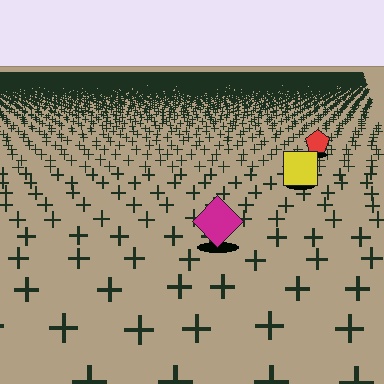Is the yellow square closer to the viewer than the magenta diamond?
No. The magenta diamond is closer — you can tell from the texture gradient: the ground texture is coarser near it.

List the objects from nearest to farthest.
From nearest to farthest: the magenta diamond, the yellow square, the red pentagon.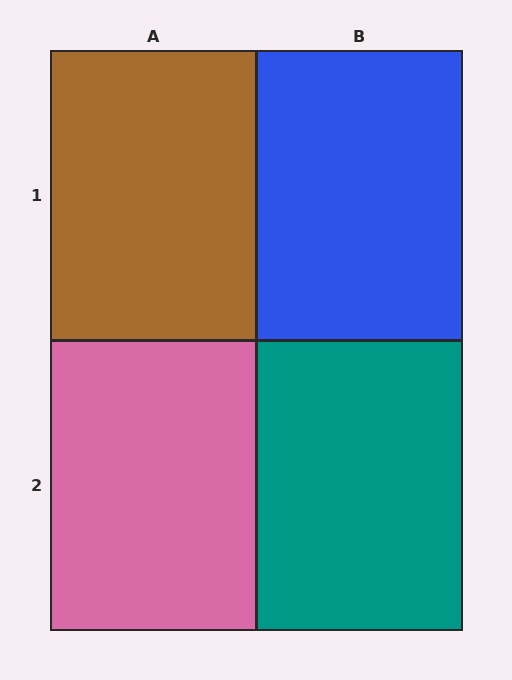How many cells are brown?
1 cell is brown.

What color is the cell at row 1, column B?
Blue.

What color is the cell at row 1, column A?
Brown.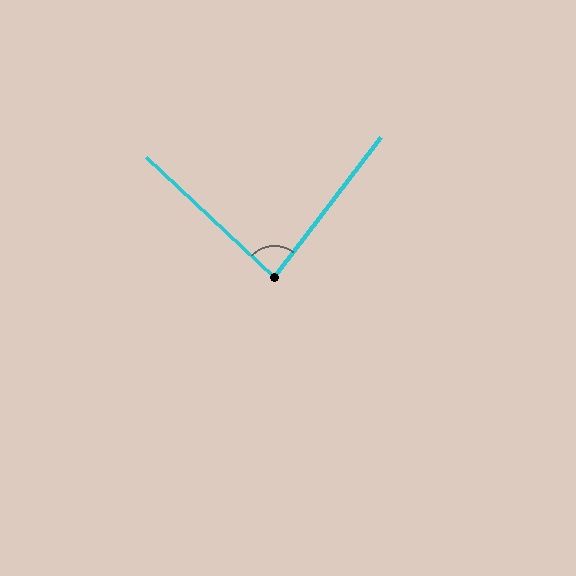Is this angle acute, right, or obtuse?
It is acute.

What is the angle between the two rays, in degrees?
Approximately 84 degrees.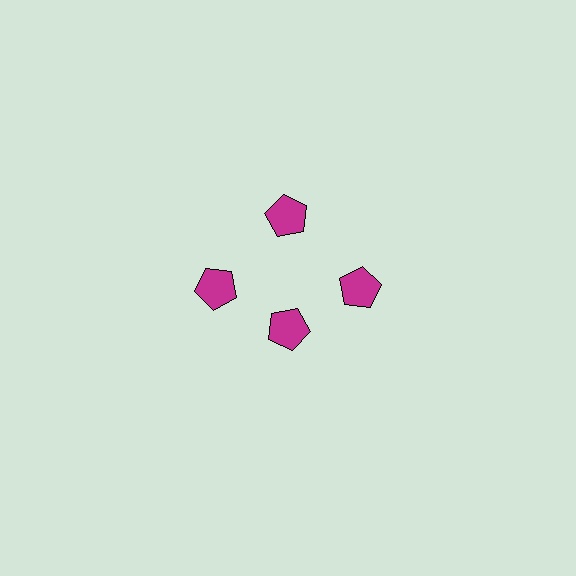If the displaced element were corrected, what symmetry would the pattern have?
It would have 4-fold rotational symmetry — the pattern would map onto itself every 90 degrees.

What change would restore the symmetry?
The symmetry would be restored by moving it outward, back onto the ring so that all 4 pentagons sit at equal angles and equal distance from the center.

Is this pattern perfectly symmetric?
No. The 4 magenta pentagons are arranged in a ring, but one element near the 6 o'clock position is pulled inward toward the center, breaking the 4-fold rotational symmetry.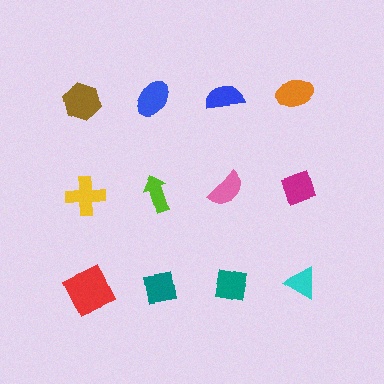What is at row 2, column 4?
A magenta diamond.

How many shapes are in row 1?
4 shapes.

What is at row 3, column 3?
A teal square.